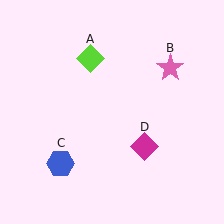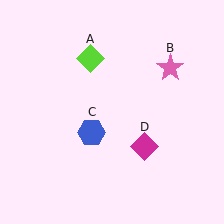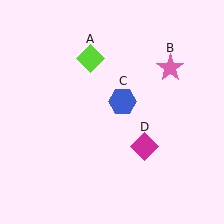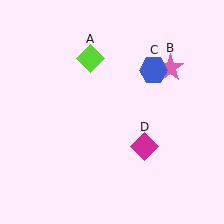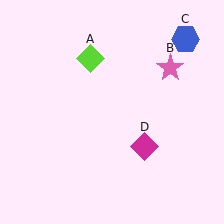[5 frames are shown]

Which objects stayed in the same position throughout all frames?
Lime diamond (object A) and pink star (object B) and magenta diamond (object D) remained stationary.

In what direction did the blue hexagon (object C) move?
The blue hexagon (object C) moved up and to the right.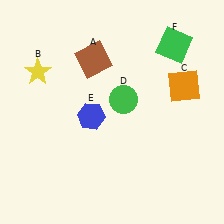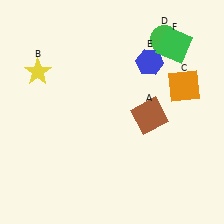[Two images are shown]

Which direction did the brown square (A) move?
The brown square (A) moved down.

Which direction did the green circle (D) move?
The green circle (D) moved up.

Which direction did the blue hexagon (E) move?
The blue hexagon (E) moved right.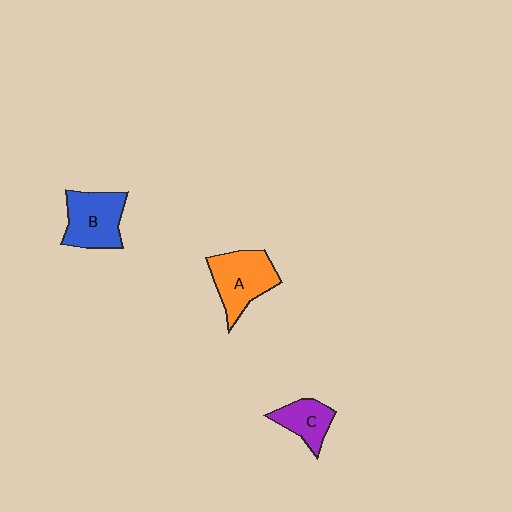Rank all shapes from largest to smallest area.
From largest to smallest: A (orange), B (blue), C (purple).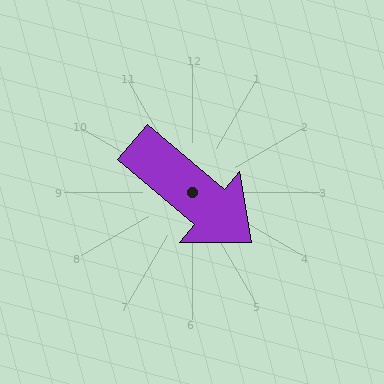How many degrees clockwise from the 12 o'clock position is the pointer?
Approximately 130 degrees.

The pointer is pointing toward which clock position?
Roughly 4 o'clock.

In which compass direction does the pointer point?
Southeast.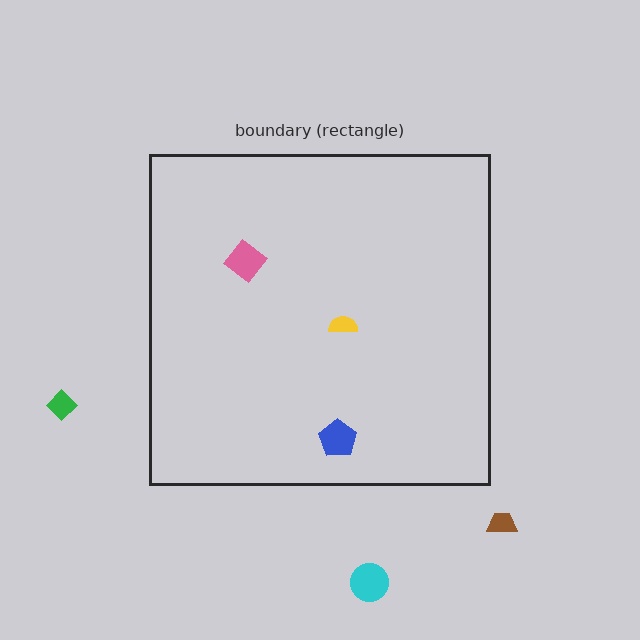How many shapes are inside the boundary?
3 inside, 3 outside.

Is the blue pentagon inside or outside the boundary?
Inside.